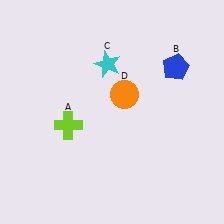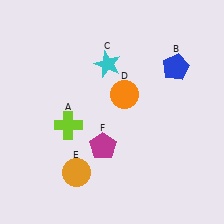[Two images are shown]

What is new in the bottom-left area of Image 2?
A magenta pentagon (F) was added in the bottom-left area of Image 2.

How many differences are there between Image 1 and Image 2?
There are 2 differences between the two images.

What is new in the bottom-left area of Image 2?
An orange circle (E) was added in the bottom-left area of Image 2.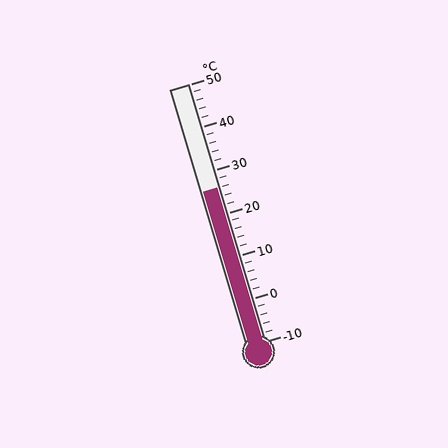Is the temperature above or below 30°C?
The temperature is below 30°C.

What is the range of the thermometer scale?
The thermometer scale ranges from -10°C to 50°C.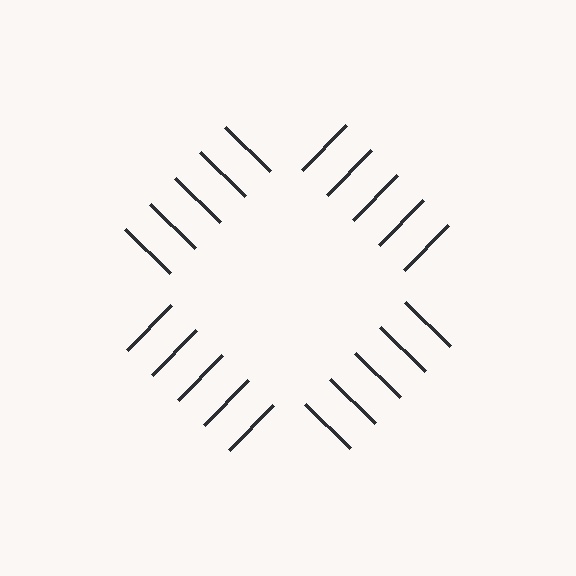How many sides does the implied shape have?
4 sides — the line-ends trace a square.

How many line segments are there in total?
20 — 5 along each of the 4 edges.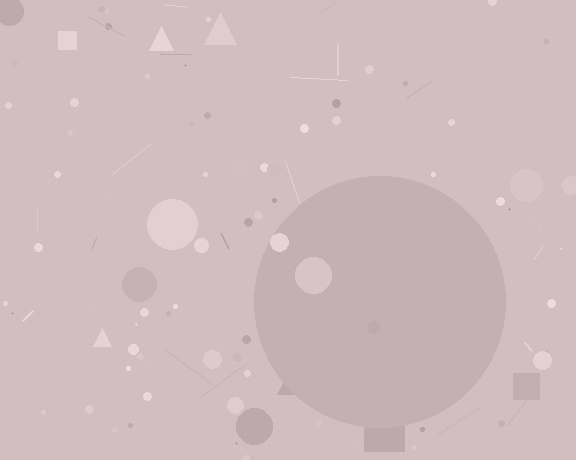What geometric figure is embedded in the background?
A circle is embedded in the background.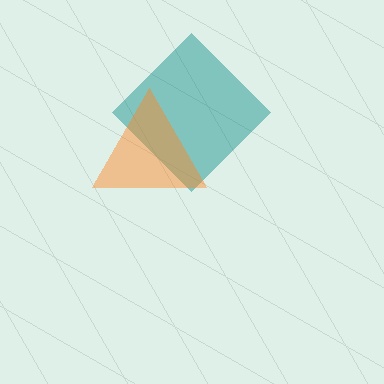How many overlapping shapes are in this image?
There are 2 overlapping shapes in the image.